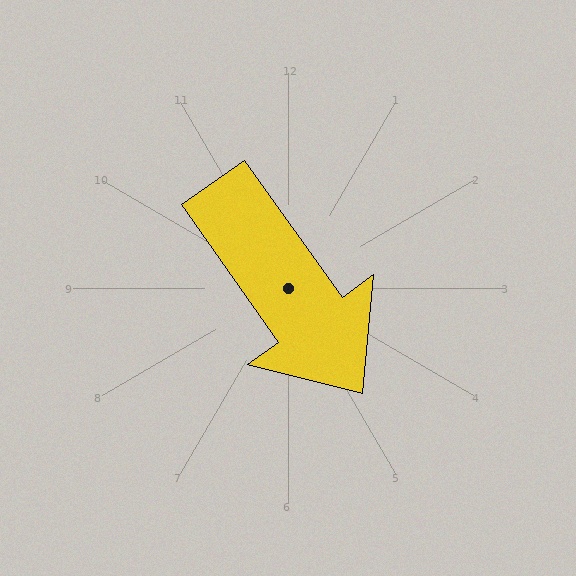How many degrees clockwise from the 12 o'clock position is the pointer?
Approximately 145 degrees.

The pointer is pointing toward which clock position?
Roughly 5 o'clock.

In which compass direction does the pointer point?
Southeast.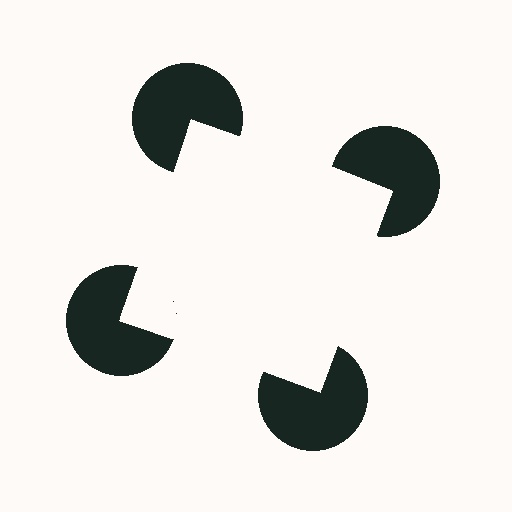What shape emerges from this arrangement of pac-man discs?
An illusory square — its edges are inferred from the aligned wedge cuts in the pac-man discs, not physically drawn.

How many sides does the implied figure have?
4 sides.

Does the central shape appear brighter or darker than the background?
It typically appears slightly brighter than the background, even though no actual brightness change is drawn.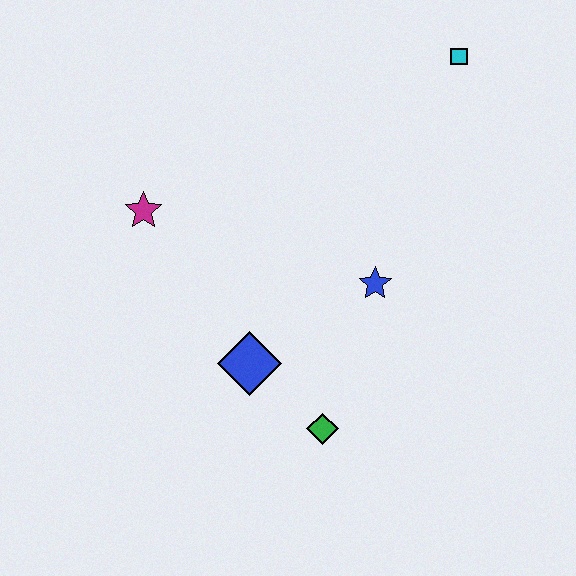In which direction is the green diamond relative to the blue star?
The green diamond is below the blue star.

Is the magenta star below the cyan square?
Yes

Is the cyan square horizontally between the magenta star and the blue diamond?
No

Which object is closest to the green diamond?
The blue diamond is closest to the green diamond.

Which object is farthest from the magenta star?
The cyan square is farthest from the magenta star.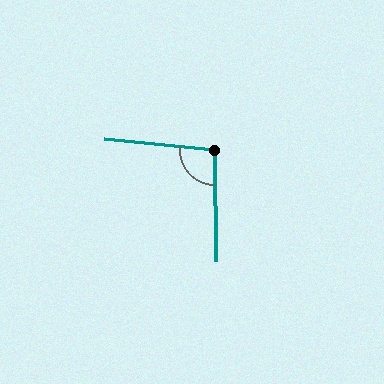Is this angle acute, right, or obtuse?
It is obtuse.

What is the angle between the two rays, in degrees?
Approximately 96 degrees.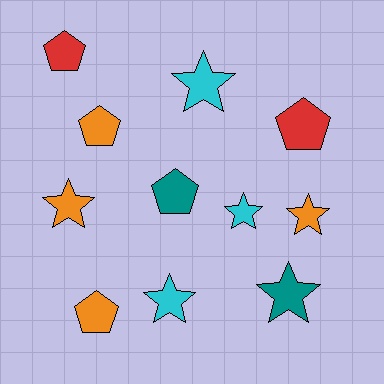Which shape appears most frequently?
Star, with 6 objects.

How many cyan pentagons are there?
There are no cyan pentagons.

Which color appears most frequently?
Orange, with 4 objects.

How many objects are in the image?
There are 11 objects.